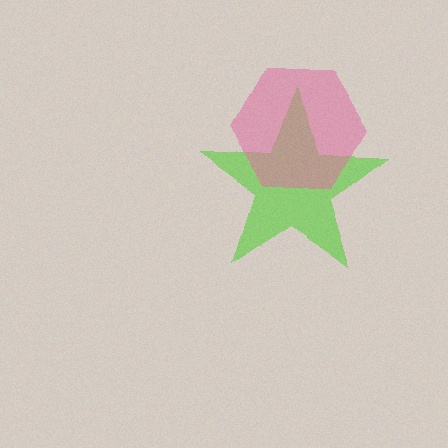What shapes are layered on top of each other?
The layered shapes are: a lime star, a pink hexagon.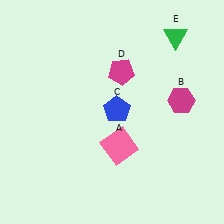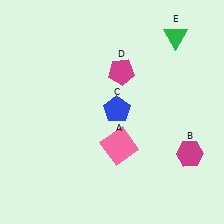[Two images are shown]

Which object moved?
The magenta hexagon (B) moved down.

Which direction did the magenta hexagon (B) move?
The magenta hexagon (B) moved down.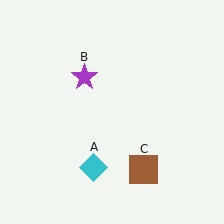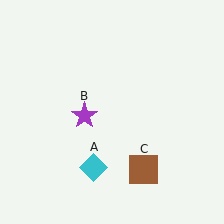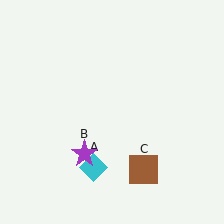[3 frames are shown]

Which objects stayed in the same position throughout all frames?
Cyan diamond (object A) and brown square (object C) remained stationary.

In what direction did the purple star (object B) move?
The purple star (object B) moved down.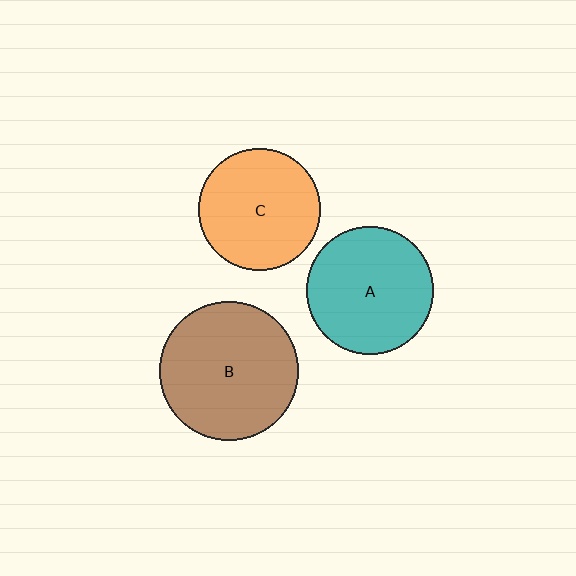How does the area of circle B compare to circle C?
Approximately 1.3 times.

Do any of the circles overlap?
No, none of the circles overlap.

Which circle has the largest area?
Circle B (brown).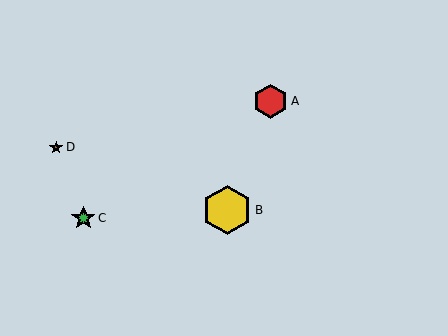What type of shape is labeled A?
Shape A is a red hexagon.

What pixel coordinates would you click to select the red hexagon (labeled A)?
Click at (271, 101) to select the red hexagon A.